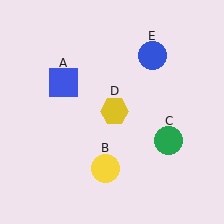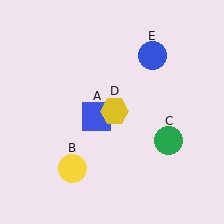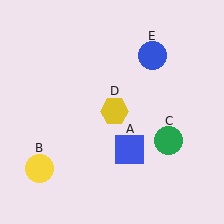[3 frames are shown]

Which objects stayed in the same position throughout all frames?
Green circle (object C) and yellow hexagon (object D) and blue circle (object E) remained stationary.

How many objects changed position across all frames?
2 objects changed position: blue square (object A), yellow circle (object B).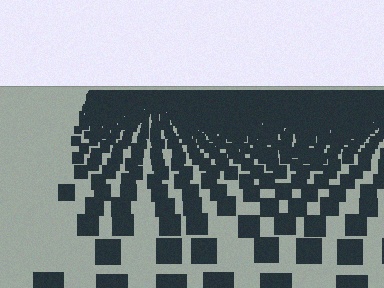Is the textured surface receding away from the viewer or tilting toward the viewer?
The surface is receding away from the viewer. Texture elements get smaller and denser toward the top.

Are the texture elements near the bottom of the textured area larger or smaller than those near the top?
Larger. Near the bottom, elements are closer to the viewer and appear at a bigger on-screen size.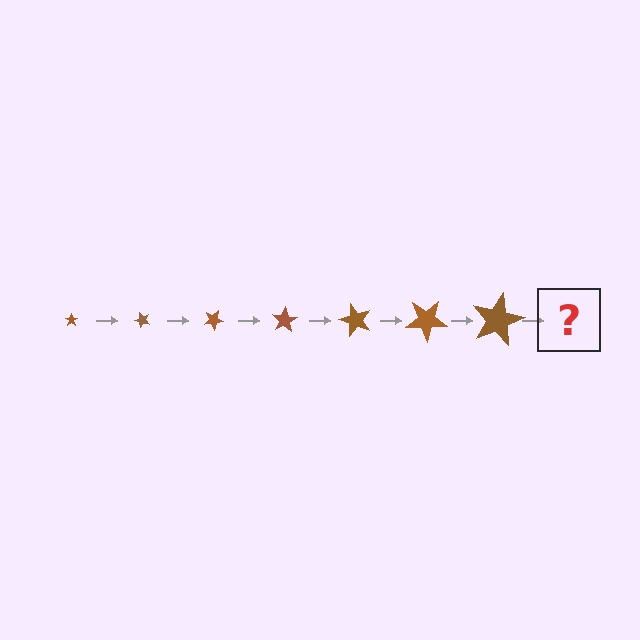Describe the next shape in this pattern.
It should be a star, larger than the previous one and rotated 350 degrees from the start.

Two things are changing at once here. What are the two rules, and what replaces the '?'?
The two rules are that the star grows larger each step and it rotates 50 degrees each step. The '?' should be a star, larger than the previous one and rotated 350 degrees from the start.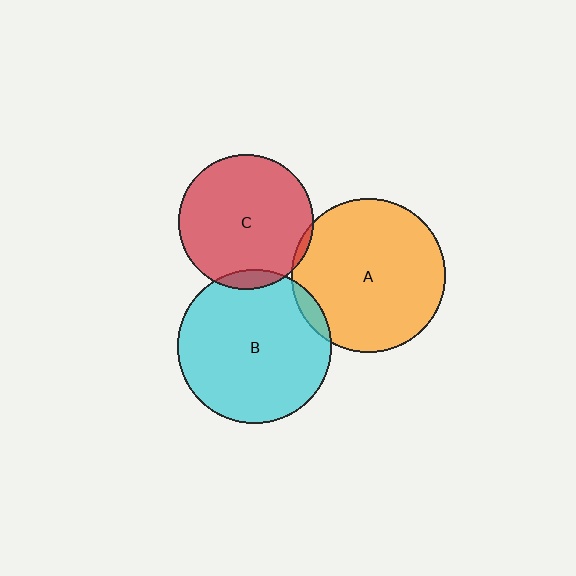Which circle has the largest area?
Circle B (cyan).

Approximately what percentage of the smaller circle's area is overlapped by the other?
Approximately 5%.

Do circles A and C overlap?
Yes.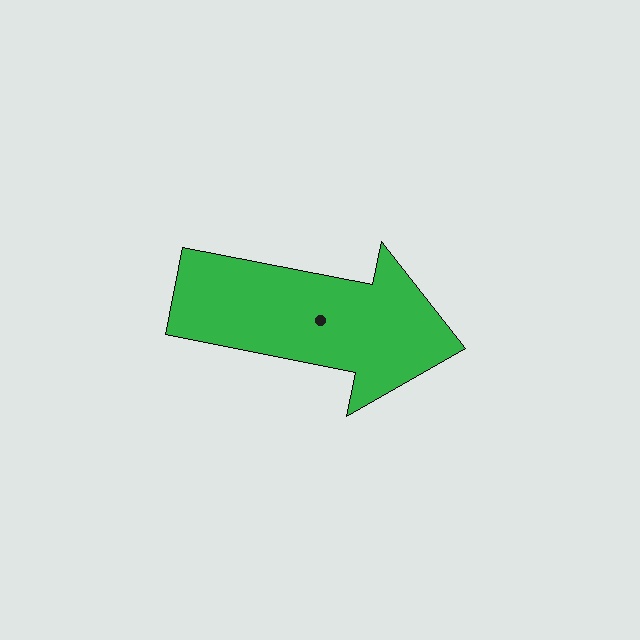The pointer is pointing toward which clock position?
Roughly 3 o'clock.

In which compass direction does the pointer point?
East.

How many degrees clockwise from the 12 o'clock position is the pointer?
Approximately 101 degrees.